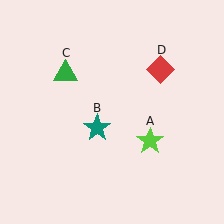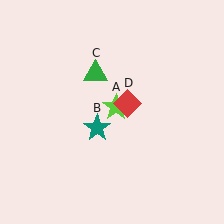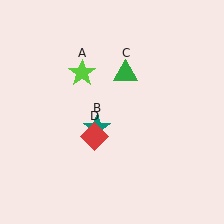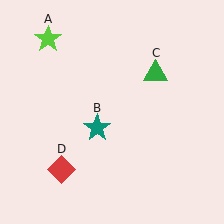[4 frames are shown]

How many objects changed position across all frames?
3 objects changed position: lime star (object A), green triangle (object C), red diamond (object D).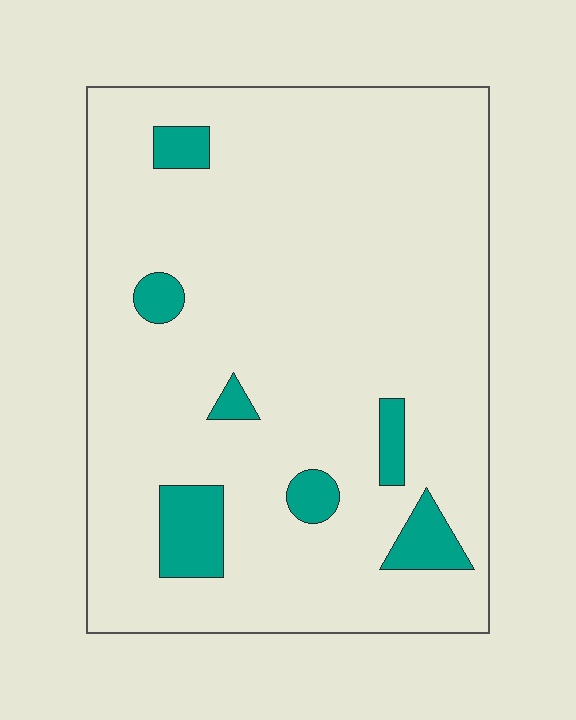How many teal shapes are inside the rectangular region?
7.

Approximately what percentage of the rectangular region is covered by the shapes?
Approximately 10%.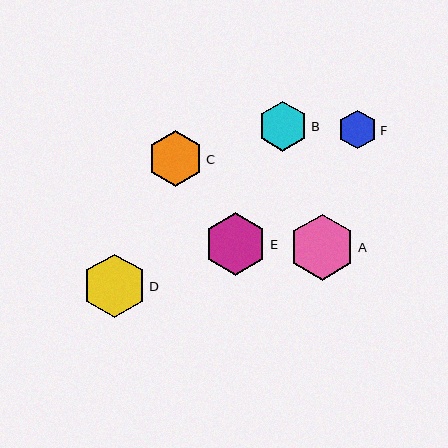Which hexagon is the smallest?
Hexagon F is the smallest with a size of approximately 39 pixels.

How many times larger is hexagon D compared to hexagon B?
Hexagon D is approximately 1.3 times the size of hexagon B.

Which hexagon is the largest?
Hexagon A is the largest with a size of approximately 66 pixels.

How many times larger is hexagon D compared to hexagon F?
Hexagon D is approximately 1.6 times the size of hexagon F.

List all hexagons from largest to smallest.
From largest to smallest: A, D, E, C, B, F.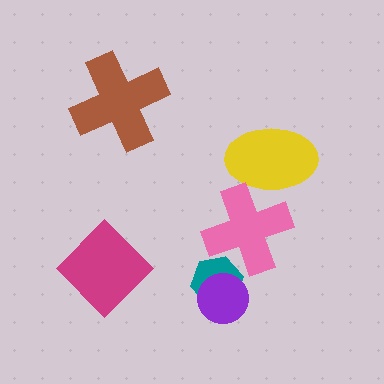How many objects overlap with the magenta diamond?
0 objects overlap with the magenta diamond.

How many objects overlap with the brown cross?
0 objects overlap with the brown cross.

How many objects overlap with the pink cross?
2 objects overlap with the pink cross.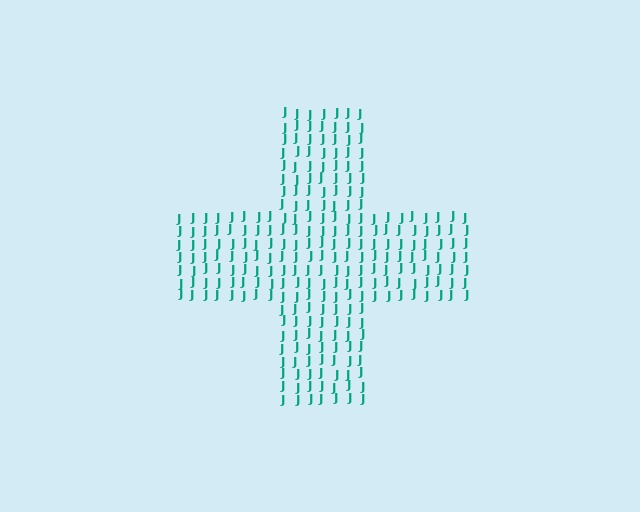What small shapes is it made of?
It is made of small letter J's.